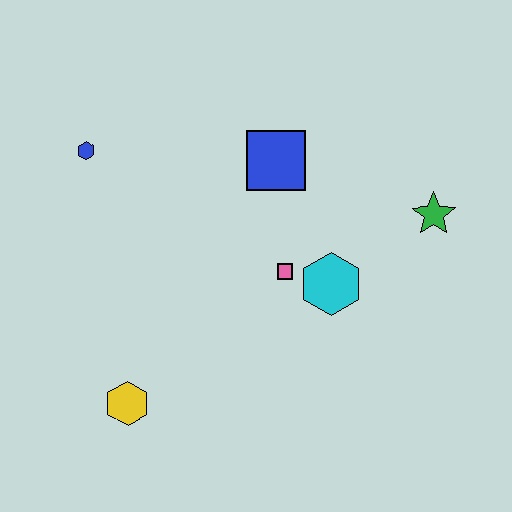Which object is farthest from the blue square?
The yellow hexagon is farthest from the blue square.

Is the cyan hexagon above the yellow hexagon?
Yes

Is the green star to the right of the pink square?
Yes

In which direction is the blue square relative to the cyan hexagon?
The blue square is above the cyan hexagon.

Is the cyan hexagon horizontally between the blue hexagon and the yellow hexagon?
No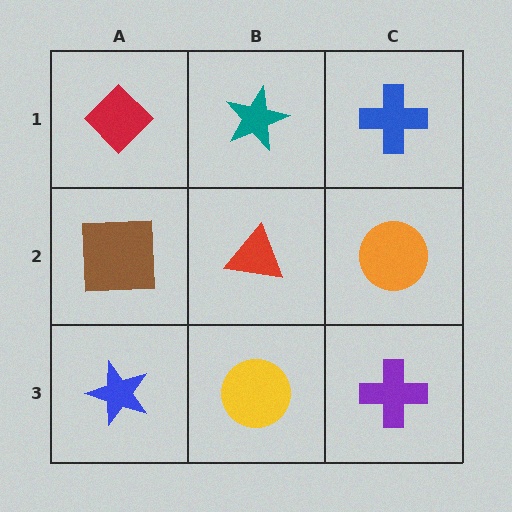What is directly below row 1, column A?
A brown square.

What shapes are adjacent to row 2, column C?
A blue cross (row 1, column C), a purple cross (row 3, column C), a red triangle (row 2, column B).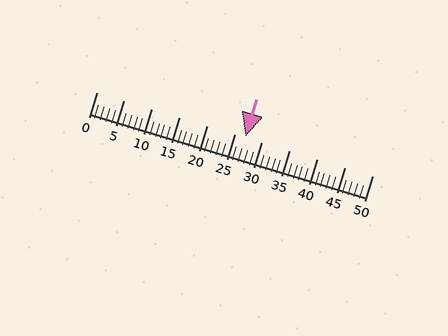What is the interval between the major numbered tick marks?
The major tick marks are spaced 5 units apart.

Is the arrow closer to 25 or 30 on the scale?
The arrow is closer to 25.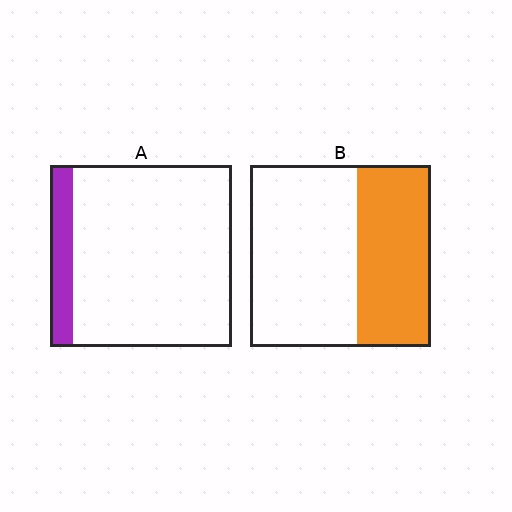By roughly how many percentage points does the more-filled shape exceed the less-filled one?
By roughly 30 percentage points (B over A).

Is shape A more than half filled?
No.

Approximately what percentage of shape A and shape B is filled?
A is approximately 15% and B is approximately 40%.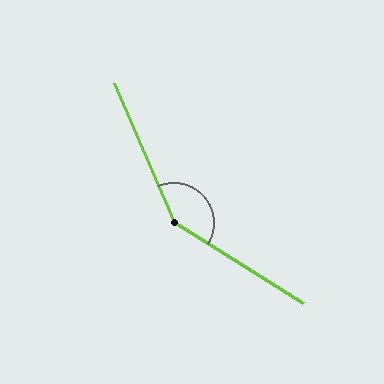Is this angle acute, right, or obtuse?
It is obtuse.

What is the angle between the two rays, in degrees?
Approximately 145 degrees.